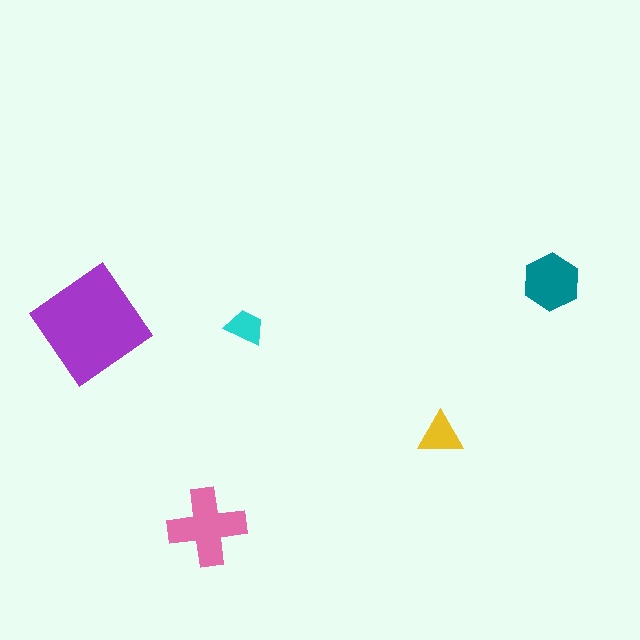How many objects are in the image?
There are 5 objects in the image.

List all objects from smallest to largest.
The cyan trapezoid, the yellow triangle, the teal hexagon, the pink cross, the purple diamond.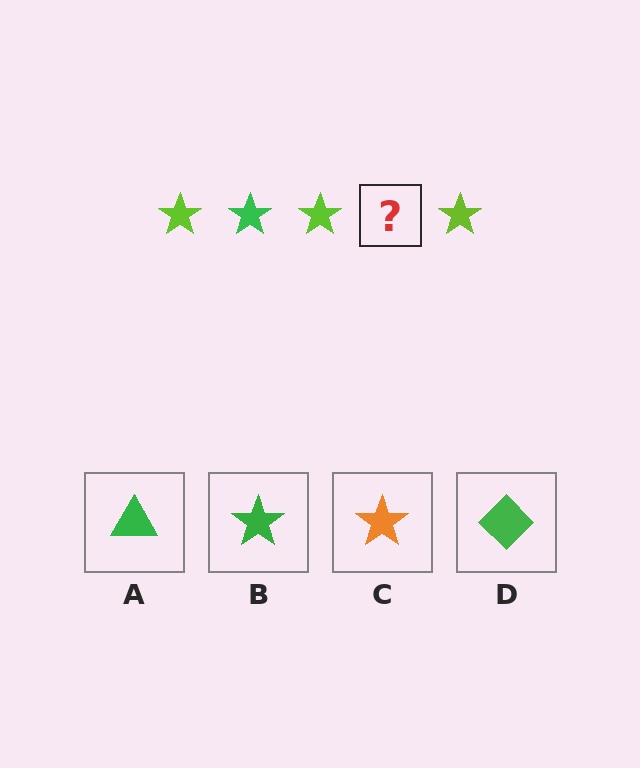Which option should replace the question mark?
Option B.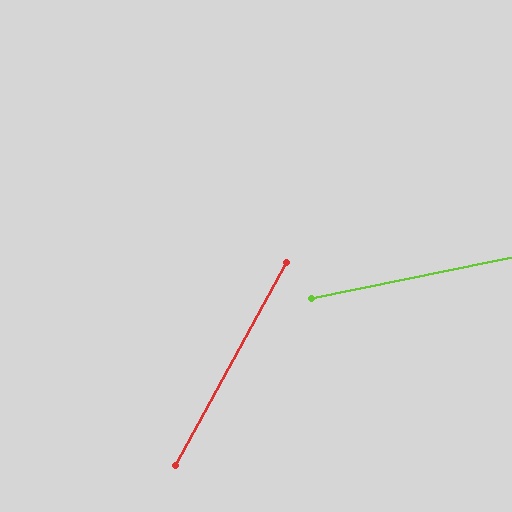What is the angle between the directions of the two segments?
Approximately 50 degrees.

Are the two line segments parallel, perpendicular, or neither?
Neither parallel nor perpendicular — they differ by about 50°.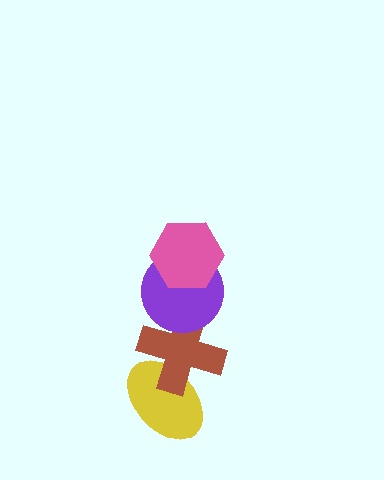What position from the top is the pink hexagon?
The pink hexagon is 1st from the top.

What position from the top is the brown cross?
The brown cross is 3rd from the top.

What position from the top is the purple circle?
The purple circle is 2nd from the top.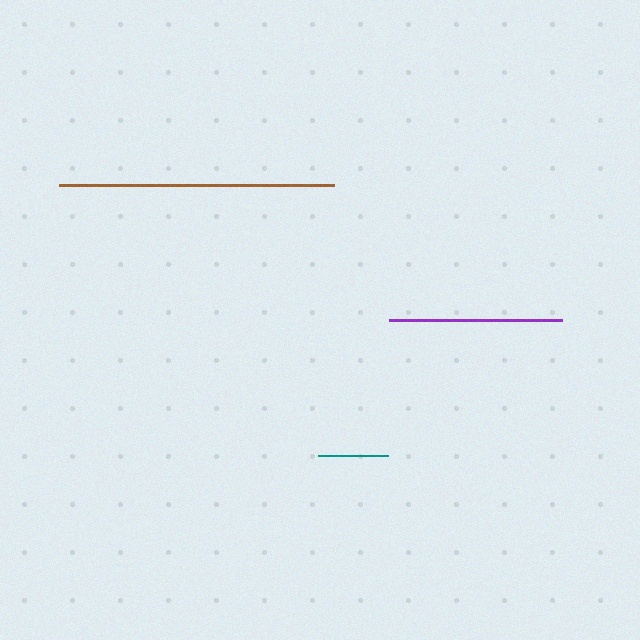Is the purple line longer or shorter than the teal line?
The purple line is longer than the teal line.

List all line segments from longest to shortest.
From longest to shortest: brown, purple, teal.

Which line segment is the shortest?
The teal line is the shortest at approximately 71 pixels.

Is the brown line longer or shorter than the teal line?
The brown line is longer than the teal line.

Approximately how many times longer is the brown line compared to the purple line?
The brown line is approximately 1.6 times the length of the purple line.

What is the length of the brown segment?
The brown segment is approximately 275 pixels long.